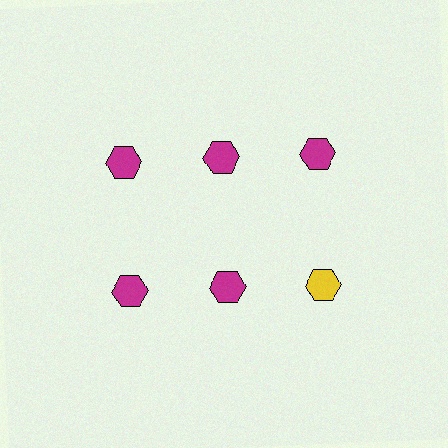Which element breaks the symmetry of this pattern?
The yellow hexagon in the second row, center column breaks the symmetry. All other shapes are magenta hexagons.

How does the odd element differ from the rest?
It has a different color: yellow instead of magenta.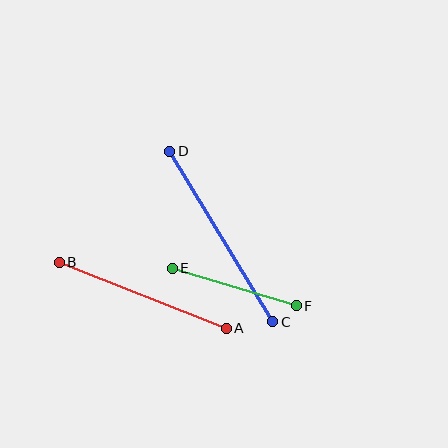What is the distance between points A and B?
The distance is approximately 179 pixels.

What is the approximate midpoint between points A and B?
The midpoint is at approximately (143, 295) pixels.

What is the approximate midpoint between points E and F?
The midpoint is at approximately (234, 287) pixels.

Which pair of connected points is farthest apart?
Points C and D are farthest apart.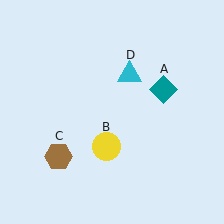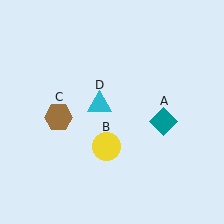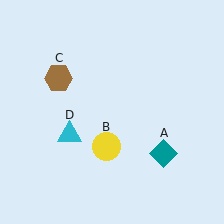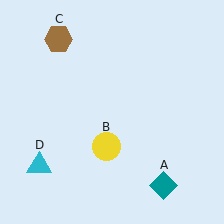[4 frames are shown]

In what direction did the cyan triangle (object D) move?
The cyan triangle (object D) moved down and to the left.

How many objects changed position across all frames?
3 objects changed position: teal diamond (object A), brown hexagon (object C), cyan triangle (object D).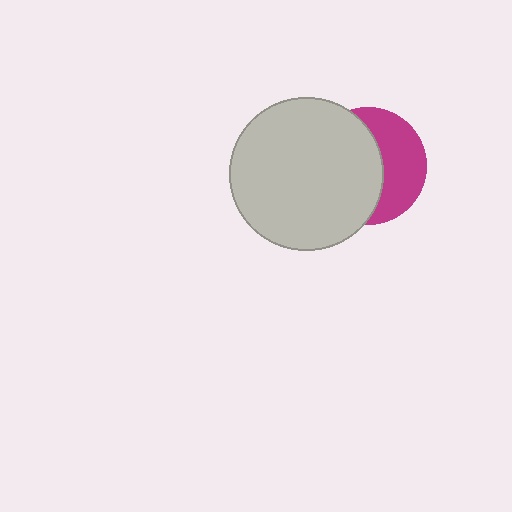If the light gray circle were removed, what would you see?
You would see the complete magenta circle.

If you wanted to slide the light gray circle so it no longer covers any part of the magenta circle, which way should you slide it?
Slide it left — that is the most direct way to separate the two shapes.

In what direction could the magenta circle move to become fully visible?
The magenta circle could move right. That would shift it out from behind the light gray circle entirely.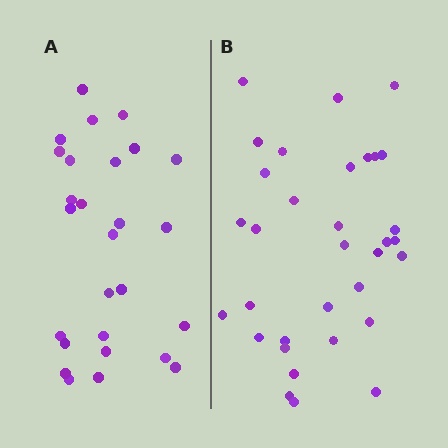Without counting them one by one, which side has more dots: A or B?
Region B (the right region) has more dots.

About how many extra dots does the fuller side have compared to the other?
Region B has about 6 more dots than region A.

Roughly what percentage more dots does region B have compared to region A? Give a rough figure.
About 20% more.